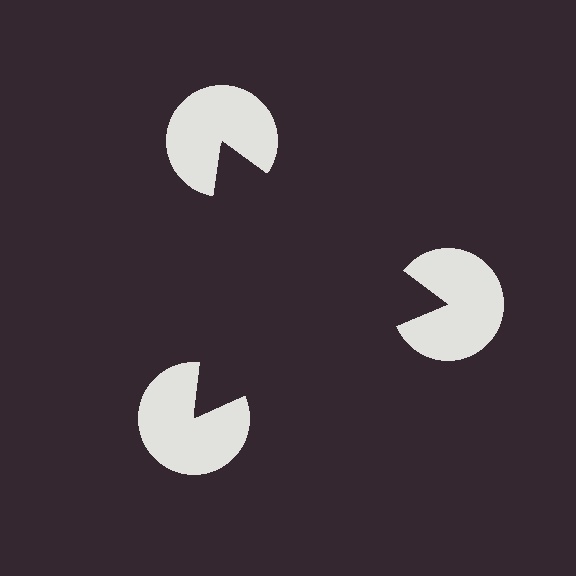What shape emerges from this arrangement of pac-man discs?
An illusory triangle — its edges are inferred from the aligned wedge cuts in the pac-man discs, not physically drawn.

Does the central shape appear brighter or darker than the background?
It typically appears slightly darker than the background, even though no actual brightness change is drawn.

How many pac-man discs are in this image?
There are 3 — one at each vertex of the illusory triangle.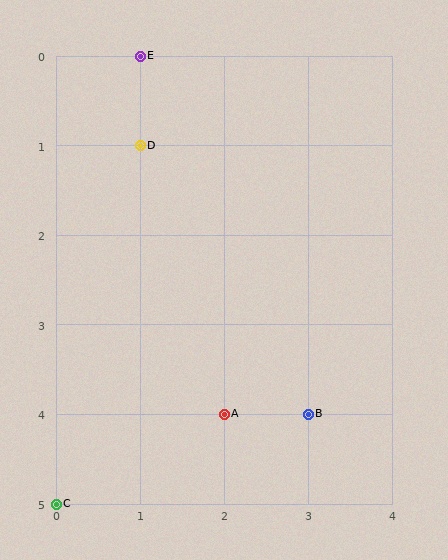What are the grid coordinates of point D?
Point D is at grid coordinates (1, 1).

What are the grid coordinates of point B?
Point B is at grid coordinates (3, 4).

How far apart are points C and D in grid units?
Points C and D are 1 column and 4 rows apart (about 4.1 grid units diagonally).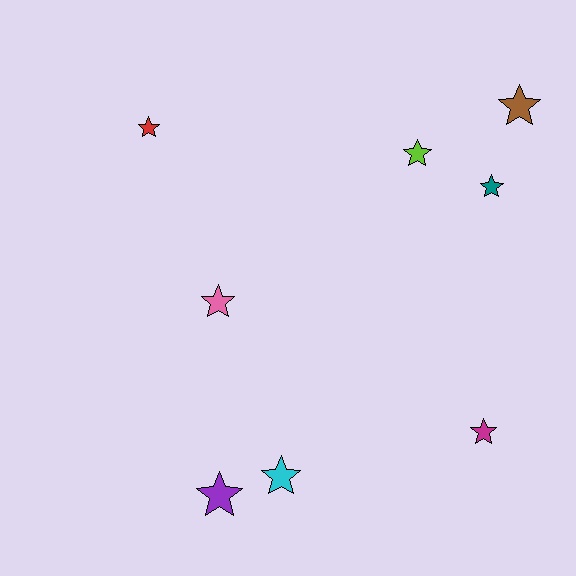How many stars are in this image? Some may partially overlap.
There are 8 stars.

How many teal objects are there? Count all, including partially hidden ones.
There is 1 teal object.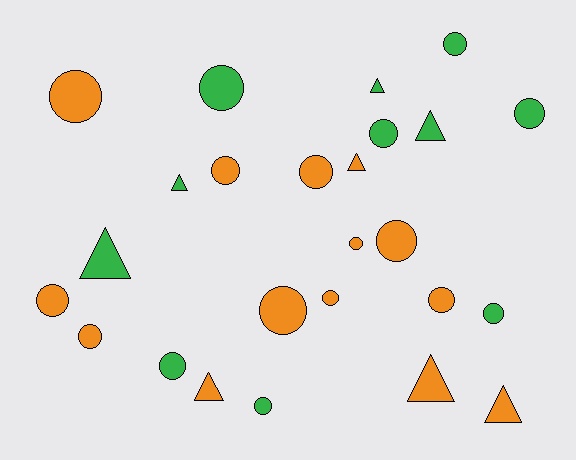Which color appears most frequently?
Orange, with 14 objects.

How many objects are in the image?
There are 25 objects.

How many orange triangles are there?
There are 4 orange triangles.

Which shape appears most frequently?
Circle, with 17 objects.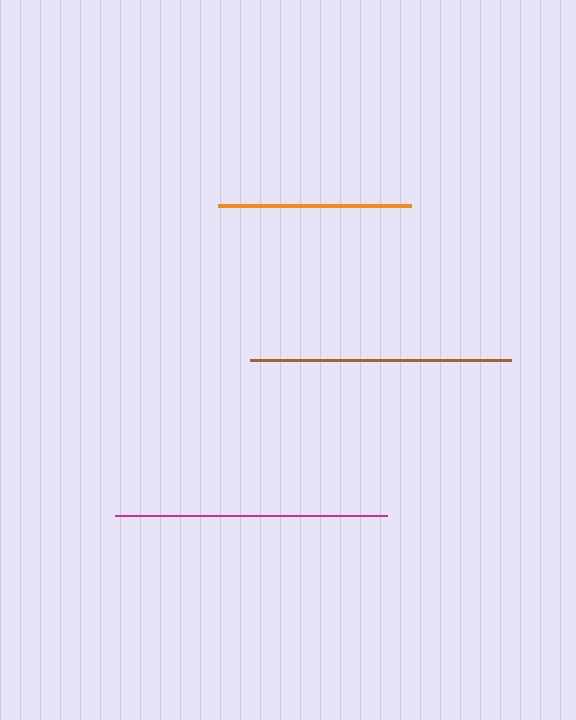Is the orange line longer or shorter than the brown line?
The brown line is longer than the orange line.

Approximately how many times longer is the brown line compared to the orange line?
The brown line is approximately 1.3 times the length of the orange line.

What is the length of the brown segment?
The brown segment is approximately 260 pixels long.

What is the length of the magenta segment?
The magenta segment is approximately 272 pixels long.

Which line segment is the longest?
The magenta line is the longest at approximately 272 pixels.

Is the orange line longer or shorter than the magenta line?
The magenta line is longer than the orange line.